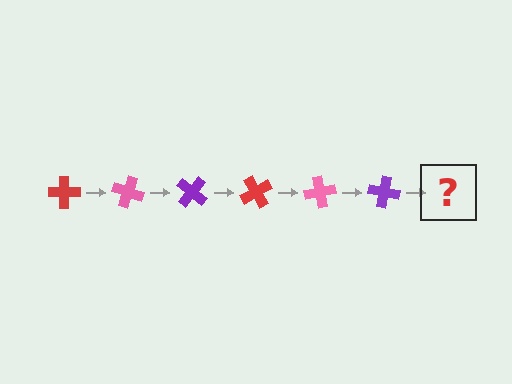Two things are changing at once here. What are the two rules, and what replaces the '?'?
The two rules are that it rotates 20 degrees each step and the color cycles through red, pink, and purple. The '?' should be a red cross, rotated 120 degrees from the start.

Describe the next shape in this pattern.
It should be a red cross, rotated 120 degrees from the start.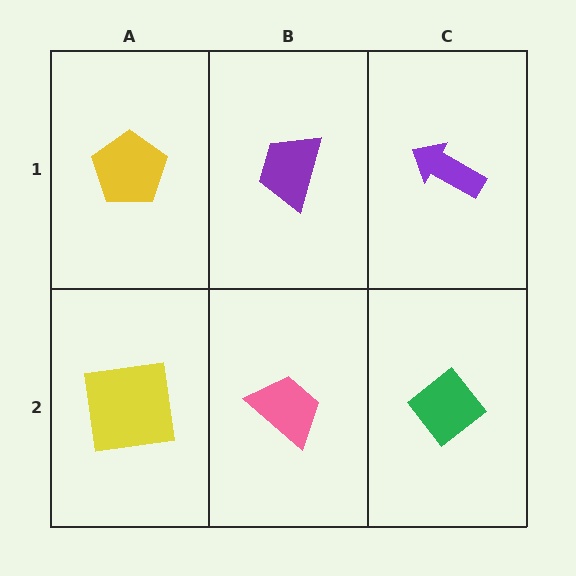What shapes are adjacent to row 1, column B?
A pink trapezoid (row 2, column B), a yellow pentagon (row 1, column A), a purple arrow (row 1, column C).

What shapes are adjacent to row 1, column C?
A green diamond (row 2, column C), a purple trapezoid (row 1, column B).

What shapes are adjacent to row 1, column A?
A yellow square (row 2, column A), a purple trapezoid (row 1, column B).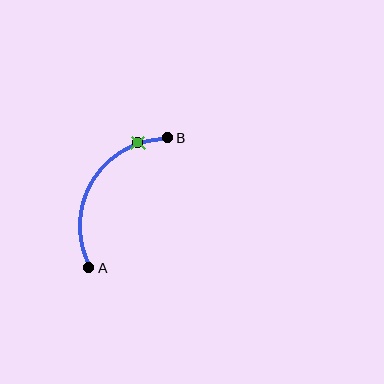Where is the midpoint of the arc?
The arc midpoint is the point on the curve farthest from the straight line joining A and B. It sits to the left of that line.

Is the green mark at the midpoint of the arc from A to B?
No. The green mark lies on the arc but is closer to endpoint B. The arc midpoint would be at the point on the curve equidistant along the arc from both A and B.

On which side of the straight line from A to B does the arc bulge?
The arc bulges to the left of the straight line connecting A and B.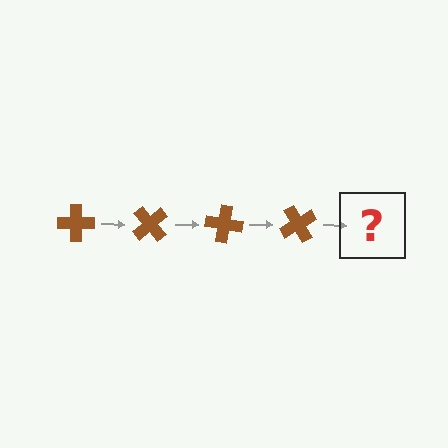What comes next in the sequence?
The next element should be a brown cross rotated 200 degrees.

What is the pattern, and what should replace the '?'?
The pattern is that the cross rotates 50 degrees each step. The '?' should be a brown cross rotated 200 degrees.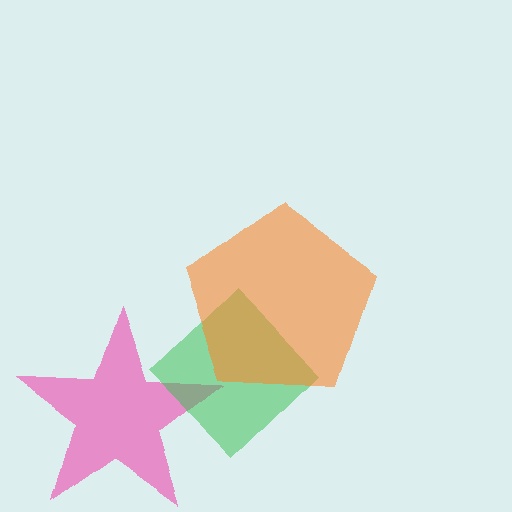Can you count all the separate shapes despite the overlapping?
Yes, there are 3 separate shapes.